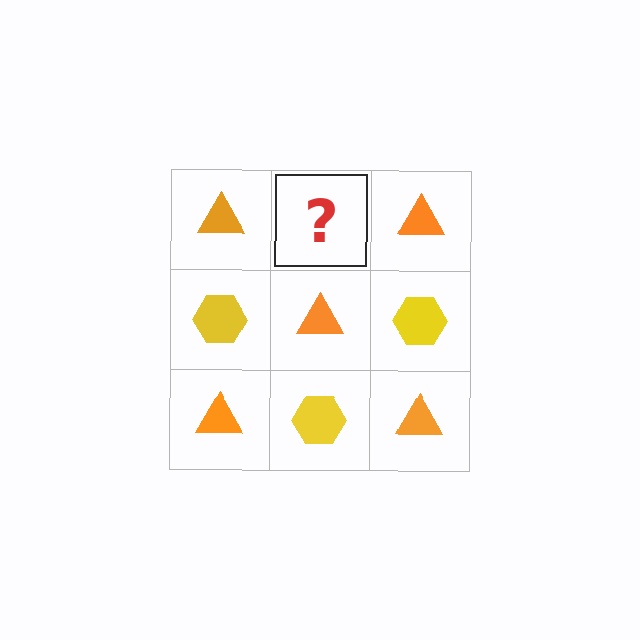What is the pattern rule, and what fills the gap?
The rule is that it alternates orange triangle and yellow hexagon in a checkerboard pattern. The gap should be filled with a yellow hexagon.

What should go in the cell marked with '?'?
The missing cell should contain a yellow hexagon.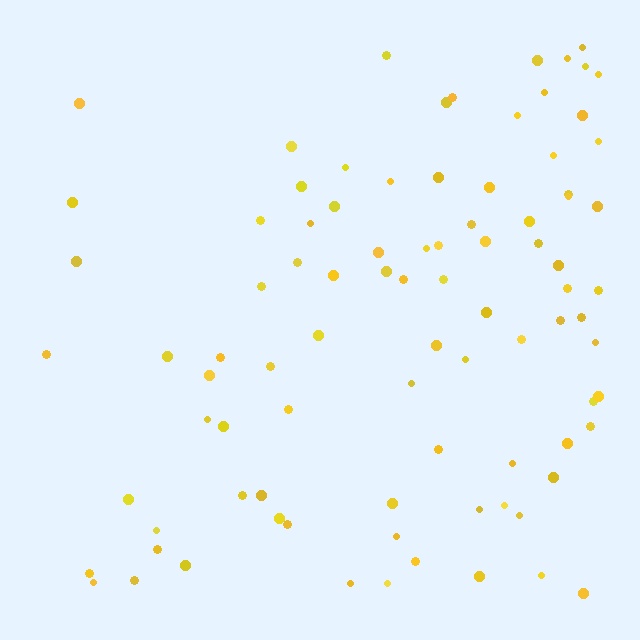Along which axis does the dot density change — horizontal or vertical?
Horizontal.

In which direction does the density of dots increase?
From left to right, with the right side densest.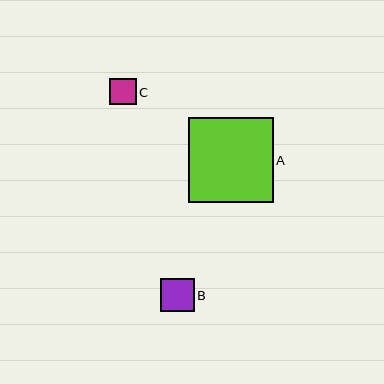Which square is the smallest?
Square C is the smallest with a size of approximately 26 pixels.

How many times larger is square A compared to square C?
Square A is approximately 3.3 times the size of square C.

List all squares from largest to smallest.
From largest to smallest: A, B, C.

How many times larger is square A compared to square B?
Square A is approximately 2.5 times the size of square B.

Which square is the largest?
Square A is the largest with a size of approximately 85 pixels.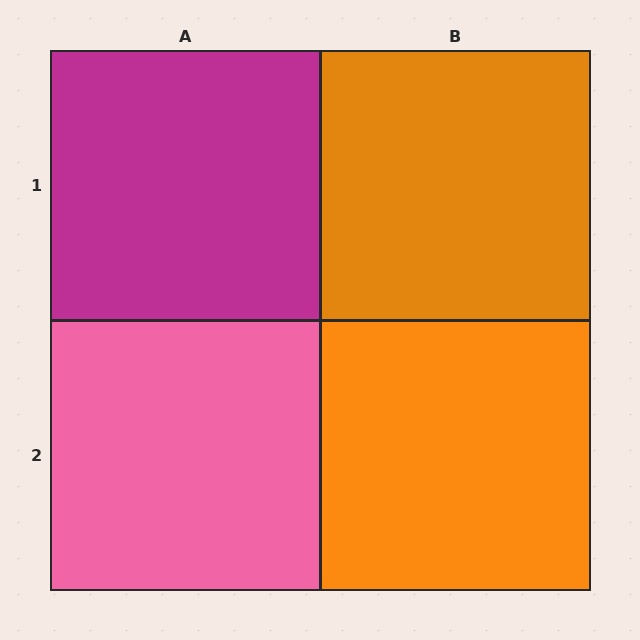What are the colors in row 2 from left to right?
Pink, orange.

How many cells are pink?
1 cell is pink.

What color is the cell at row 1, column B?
Orange.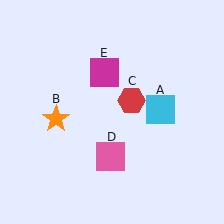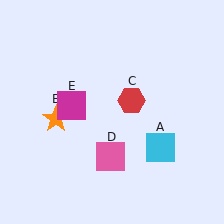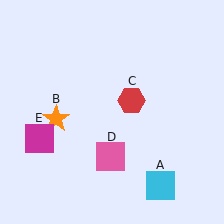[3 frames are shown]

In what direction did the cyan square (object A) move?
The cyan square (object A) moved down.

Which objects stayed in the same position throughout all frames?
Orange star (object B) and red hexagon (object C) and pink square (object D) remained stationary.